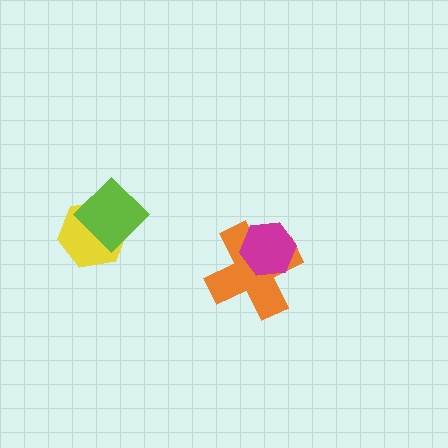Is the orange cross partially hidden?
Yes, it is partially covered by another shape.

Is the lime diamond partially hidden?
No, no other shape covers it.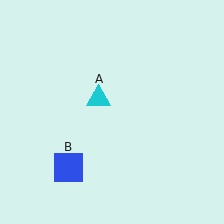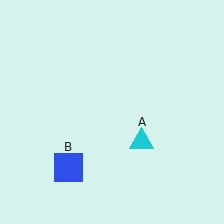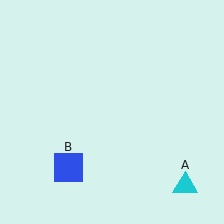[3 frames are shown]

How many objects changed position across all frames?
1 object changed position: cyan triangle (object A).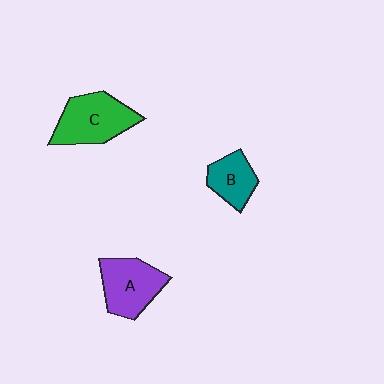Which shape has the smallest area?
Shape B (teal).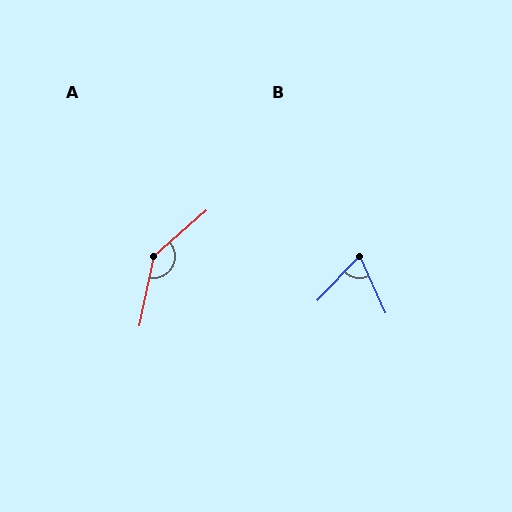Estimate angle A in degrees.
Approximately 143 degrees.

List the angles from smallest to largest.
B (68°), A (143°).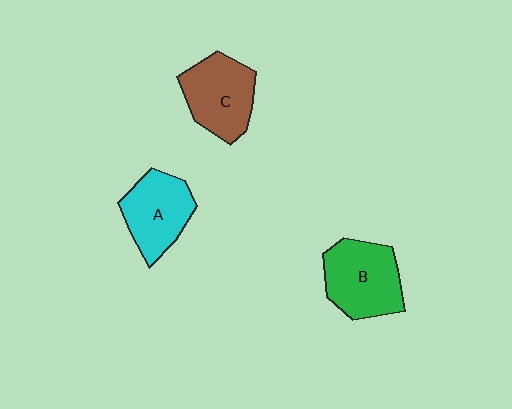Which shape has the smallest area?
Shape A (cyan).